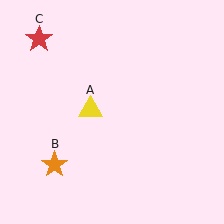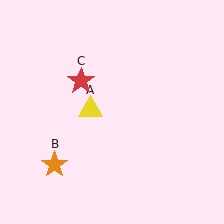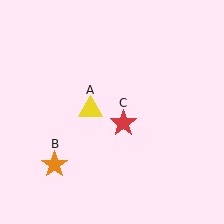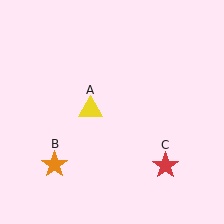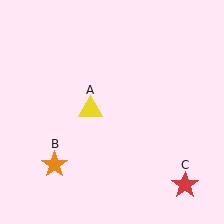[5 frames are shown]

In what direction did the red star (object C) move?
The red star (object C) moved down and to the right.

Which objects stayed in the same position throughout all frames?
Yellow triangle (object A) and orange star (object B) remained stationary.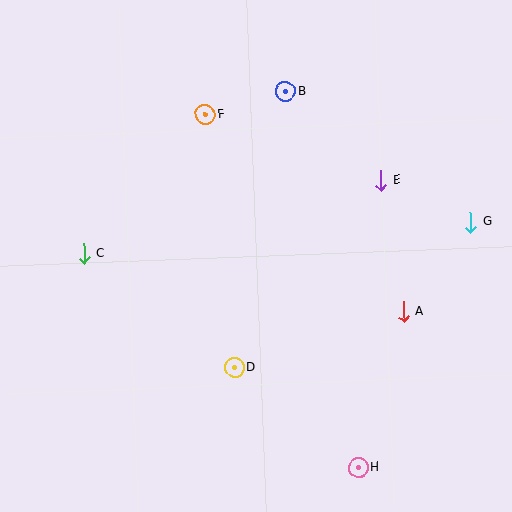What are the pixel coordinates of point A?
Point A is at (403, 312).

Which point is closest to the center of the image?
Point D at (234, 368) is closest to the center.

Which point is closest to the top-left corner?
Point F is closest to the top-left corner.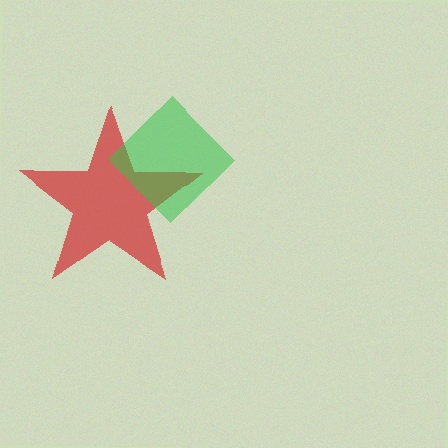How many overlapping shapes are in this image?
There are 2 overlapping shapes in the image.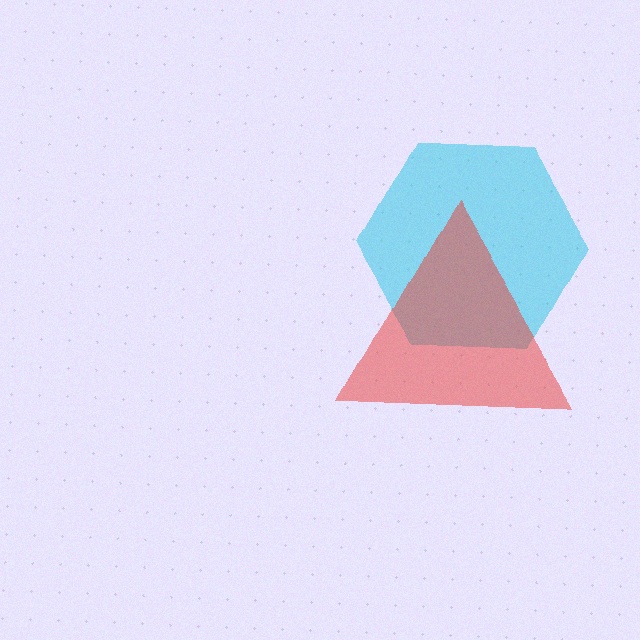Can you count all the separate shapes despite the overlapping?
Yes, there are 2 separate shapes.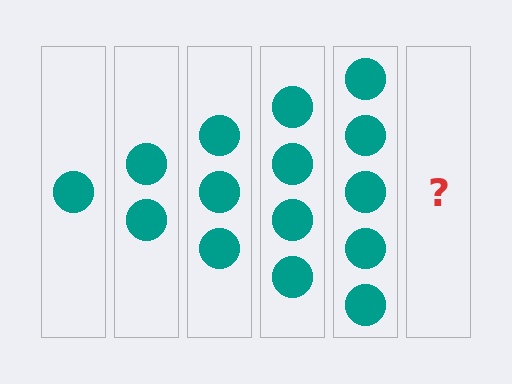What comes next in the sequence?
The next element should be 6 circles.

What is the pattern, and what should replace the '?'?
The pattern is that each step adds one more circle. The '?' should be 6 circles.